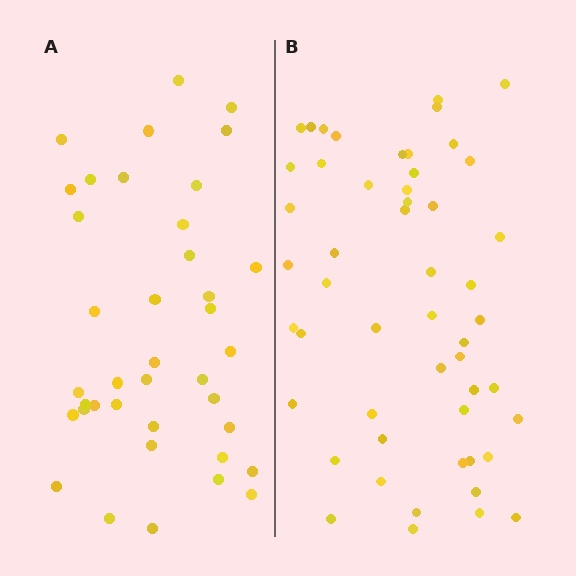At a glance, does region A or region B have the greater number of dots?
Region B (the right region) has more dots.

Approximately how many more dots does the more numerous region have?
Region B has approximately 15 more dots than region A.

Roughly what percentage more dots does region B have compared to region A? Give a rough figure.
About 35% more.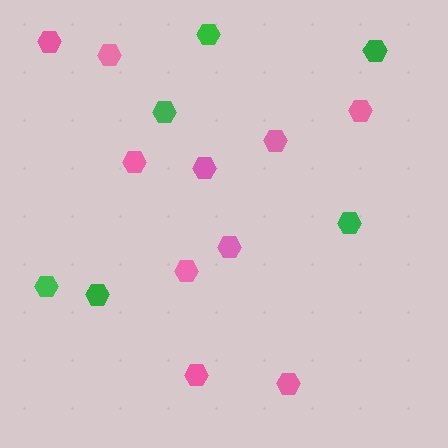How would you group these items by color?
There are 2 groups: one group of pink hexagons (10) and one group of green hexagons (6).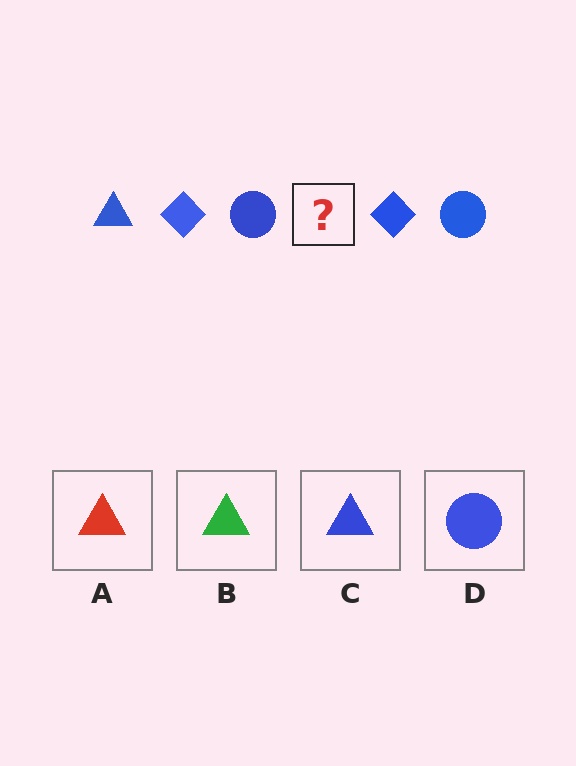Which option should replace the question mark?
Option C.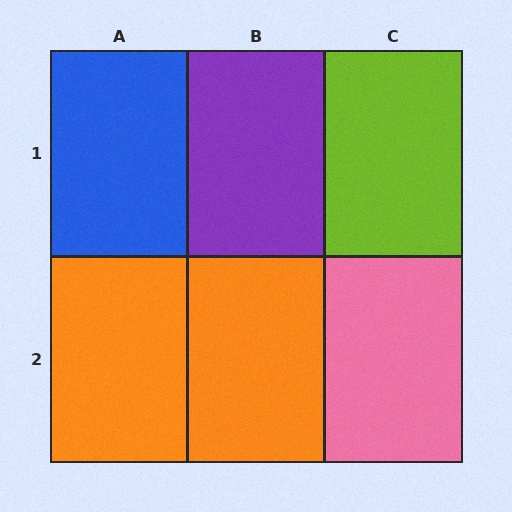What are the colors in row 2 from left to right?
Orange, orange, pink.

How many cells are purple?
1 cell is purple.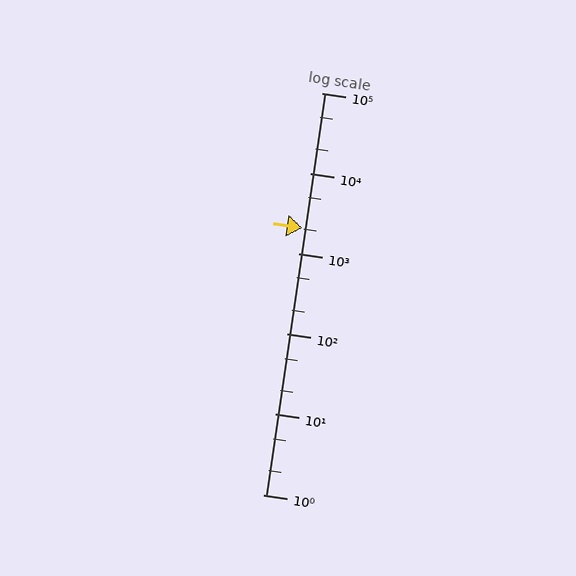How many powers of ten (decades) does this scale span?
The scale spans 5 decades, from 1 to 100000.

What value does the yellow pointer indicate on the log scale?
The pointer indicates approximately 2100.